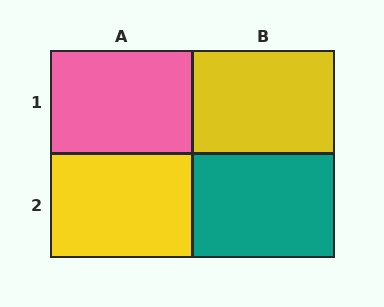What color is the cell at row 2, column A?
Yellow.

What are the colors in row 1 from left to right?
Pink, yellow.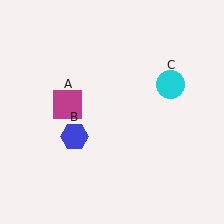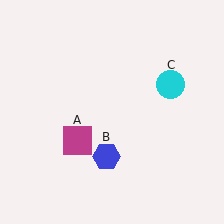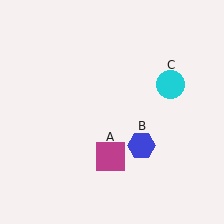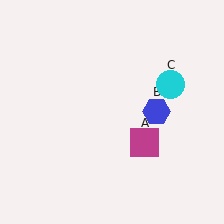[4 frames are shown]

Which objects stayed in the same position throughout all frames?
Cyan circle (object C) remained stationary.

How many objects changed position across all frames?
2 objects changed position: magenta square (object A), blue hexagon (object B).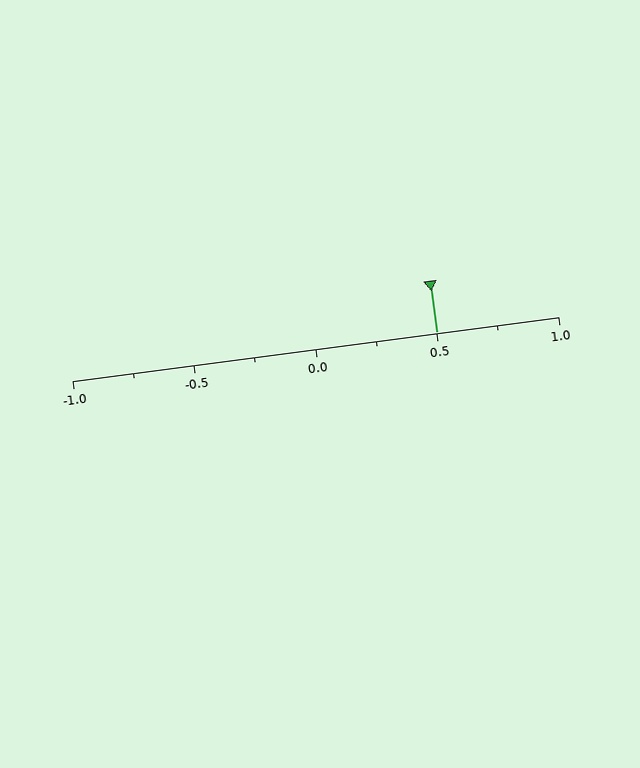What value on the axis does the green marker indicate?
The marker indicates approximately 0.5.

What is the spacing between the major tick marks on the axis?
The major ticks are spaced 0.5 apart.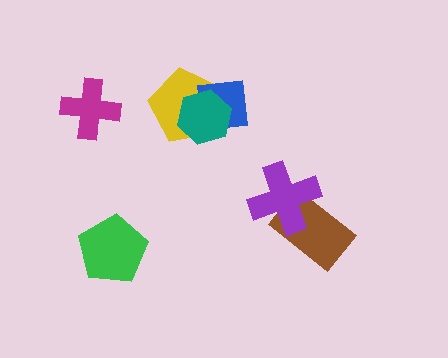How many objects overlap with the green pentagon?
0 objects overlap with the green pentagon.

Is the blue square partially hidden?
Yes, it is partially covered by another shape.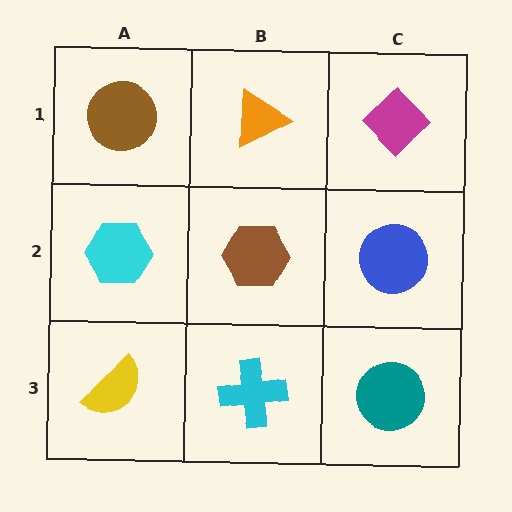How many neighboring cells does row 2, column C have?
3.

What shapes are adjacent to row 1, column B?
A brown hexagon (row 2, column B), a brown circle (row 1, column A), a magenta diamond (row 1, column C).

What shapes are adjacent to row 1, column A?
A cyan hexagon (row 2, column A), an orange triangle (row 1, column B).